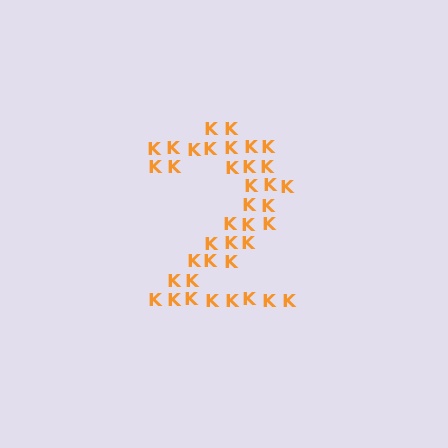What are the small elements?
The small elements are letter K's.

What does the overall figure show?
The overall figure shows the digit 2.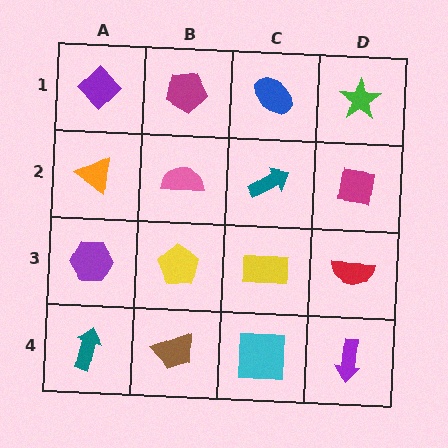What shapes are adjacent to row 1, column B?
A pink semicircle (row 2, column B), a purple diamond (row 1, column A), a blue ellipse (row 1, column C).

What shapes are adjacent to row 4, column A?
A purple hexagon (row 3, column A), a brown trapezoid (row 4, column B).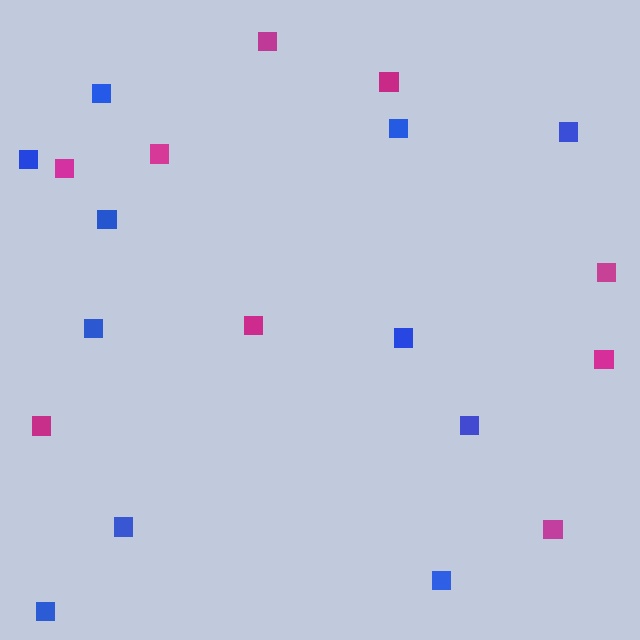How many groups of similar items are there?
There are 2 groups: one group of blue squares (11) and one group of magenta squares (9).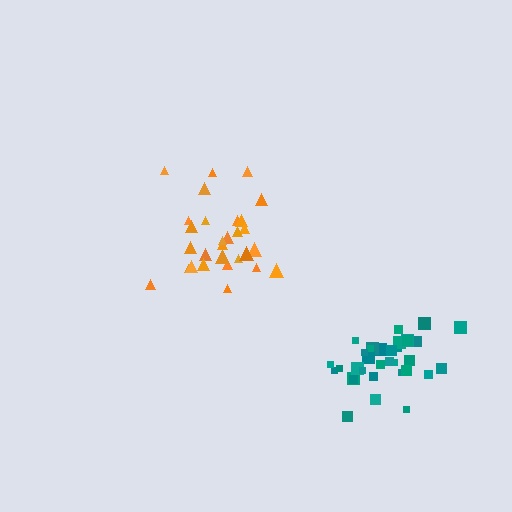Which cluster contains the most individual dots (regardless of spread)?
Teal (34).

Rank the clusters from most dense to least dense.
teal, orange.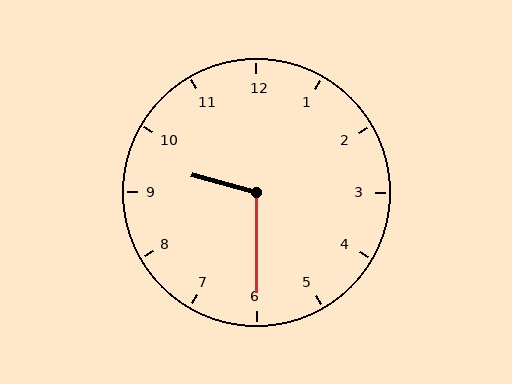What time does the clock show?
9:30.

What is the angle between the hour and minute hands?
Approximately 105 degrees.